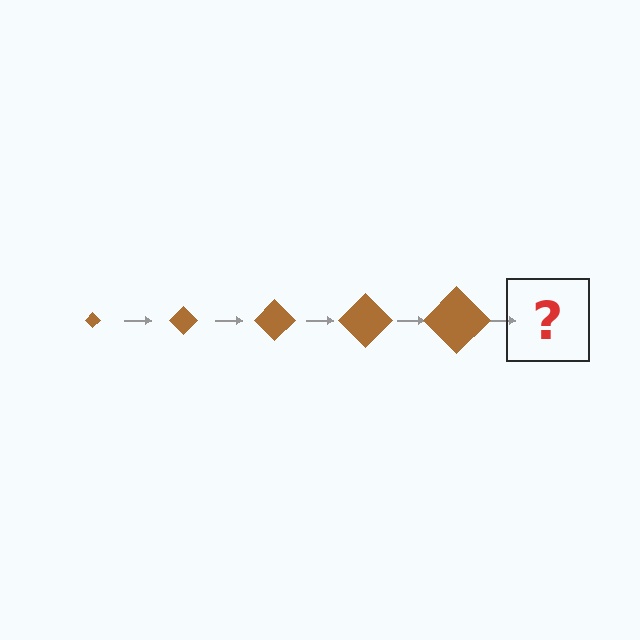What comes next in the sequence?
The next element should be a brown diamond, larger than the previous one.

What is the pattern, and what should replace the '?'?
The pattern is that the diamond gets progressively larger each step. The '?' should be a brown diamond, larger than the previous one.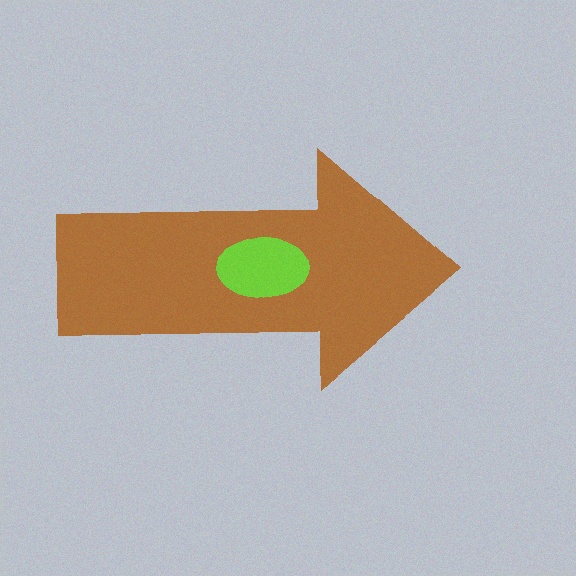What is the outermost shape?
The brown arrow.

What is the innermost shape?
The lime ellipse.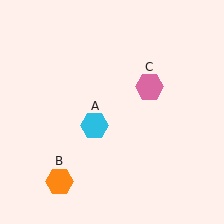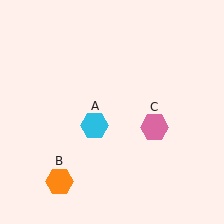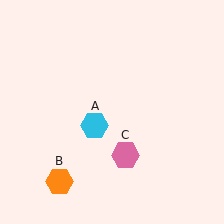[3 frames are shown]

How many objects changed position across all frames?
1 object changed position: pink hexagon (object C).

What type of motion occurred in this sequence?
The pink hexagon (object C) rotated clockwise around the center of the scene.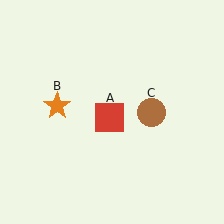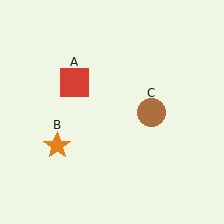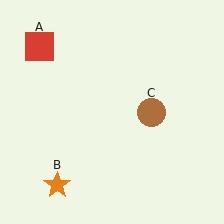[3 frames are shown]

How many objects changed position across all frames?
2 objects changed position: red square (object A), orange star (object B).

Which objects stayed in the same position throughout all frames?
Brown circle (object C) remained stationary.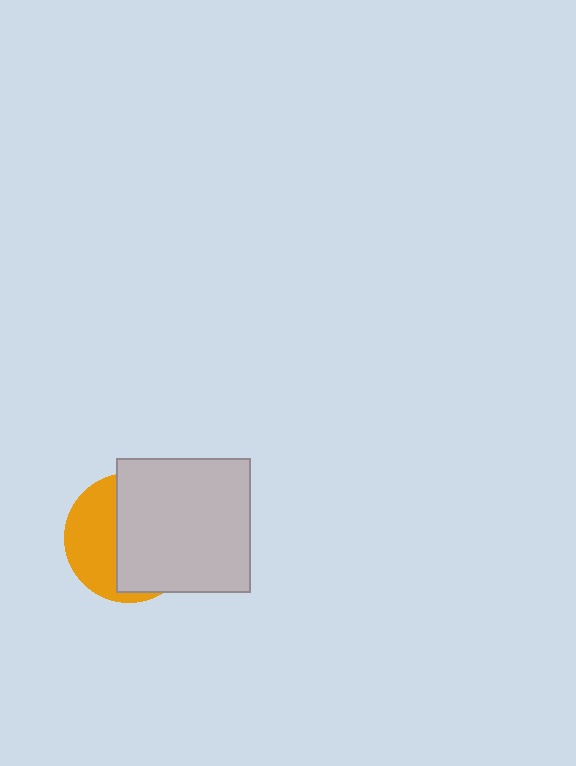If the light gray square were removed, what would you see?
You would see the complete orange circle.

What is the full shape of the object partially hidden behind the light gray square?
The partially hidden object is an orange circle.